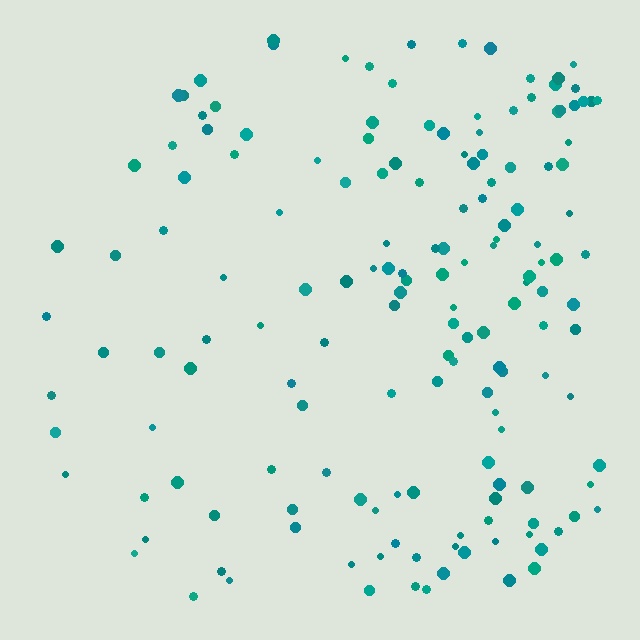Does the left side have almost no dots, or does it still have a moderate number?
Still a moderate number, just noticeably fewer than the right.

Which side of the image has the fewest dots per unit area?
The left.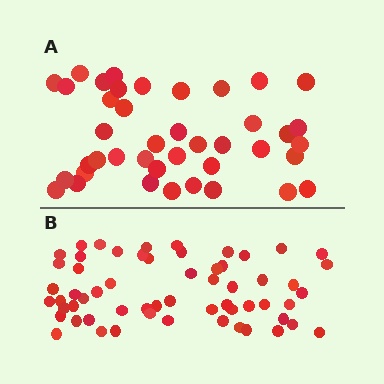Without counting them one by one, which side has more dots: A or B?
Region B (the bottom region) has more dots.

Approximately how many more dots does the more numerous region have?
Region B has approximately 20 more dots than region A.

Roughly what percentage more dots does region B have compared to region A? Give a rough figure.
About 45% more.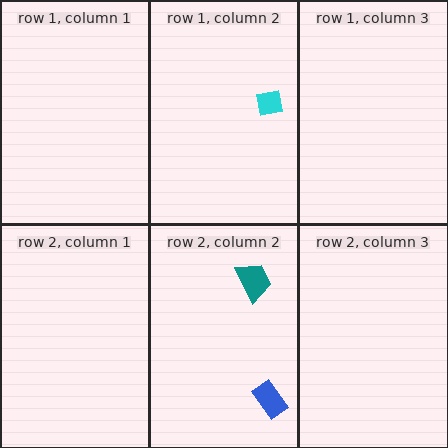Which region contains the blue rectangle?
The row 2, column 2 region.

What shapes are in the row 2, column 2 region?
The teal trapezoid, the blue rectangle.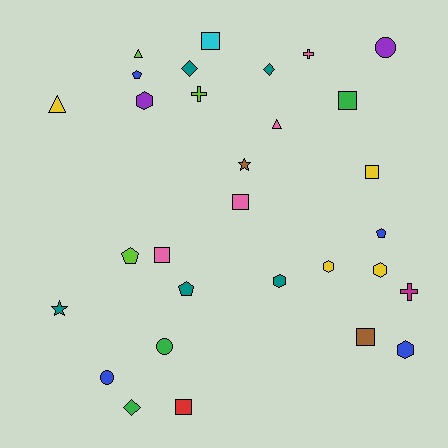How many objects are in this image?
There are 30 objects.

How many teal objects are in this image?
There are 5 teal objects.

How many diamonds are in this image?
There are 3 diamonds.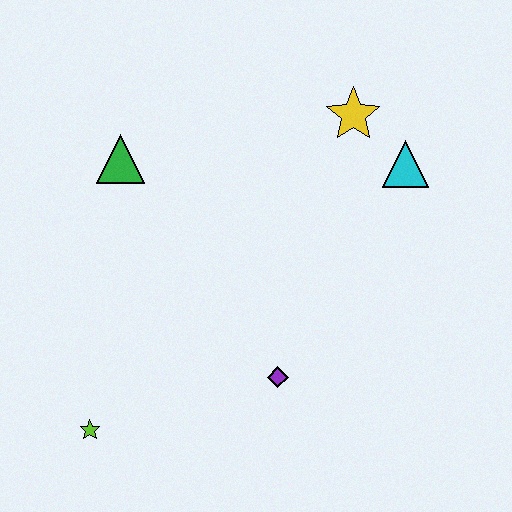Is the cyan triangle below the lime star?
No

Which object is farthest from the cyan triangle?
The lime star is farthest from the cyan triangle.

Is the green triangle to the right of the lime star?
Yes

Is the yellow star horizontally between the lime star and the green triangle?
No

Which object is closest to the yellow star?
The cyan triangle is closest to the yellow star.